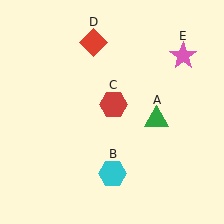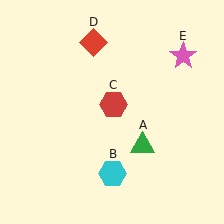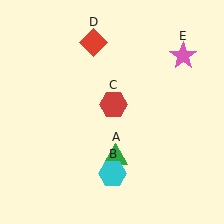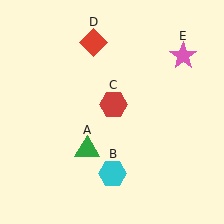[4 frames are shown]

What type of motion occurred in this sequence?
The green triangle (object A) rotated clockwise around the center of the scene.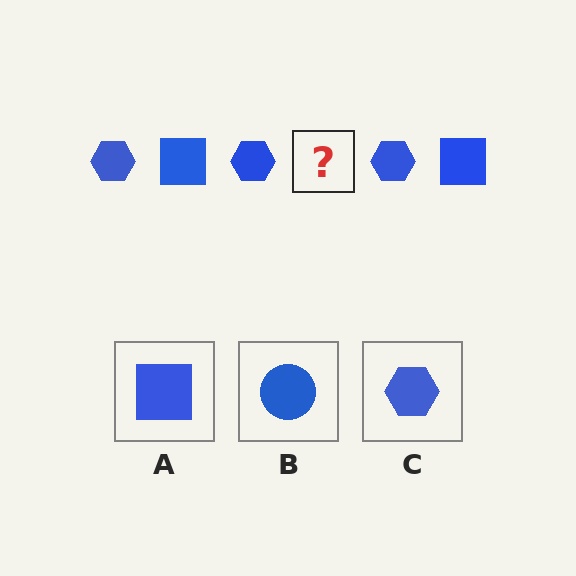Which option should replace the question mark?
Option A.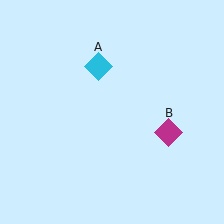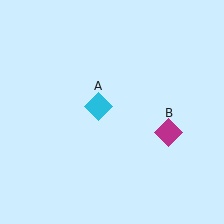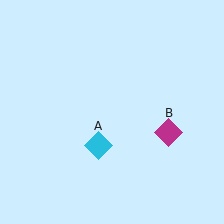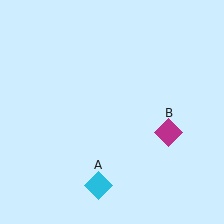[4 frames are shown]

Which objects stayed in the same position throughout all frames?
Magenta diamond (object B) remained stationary.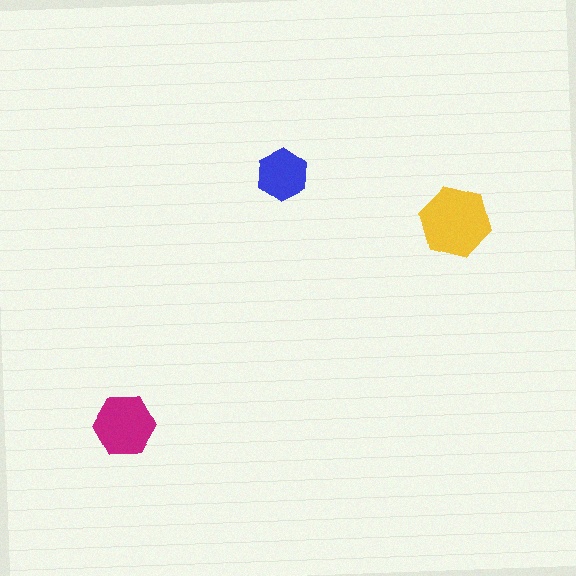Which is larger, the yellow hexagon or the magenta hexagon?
The yellow one.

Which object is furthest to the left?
The magenta hexagon is leftmost.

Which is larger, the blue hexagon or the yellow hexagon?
The yellow one.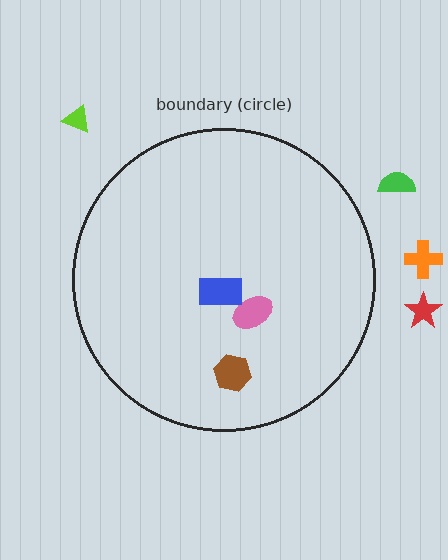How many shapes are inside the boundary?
3 inside, 4 outside.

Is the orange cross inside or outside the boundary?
Outside.